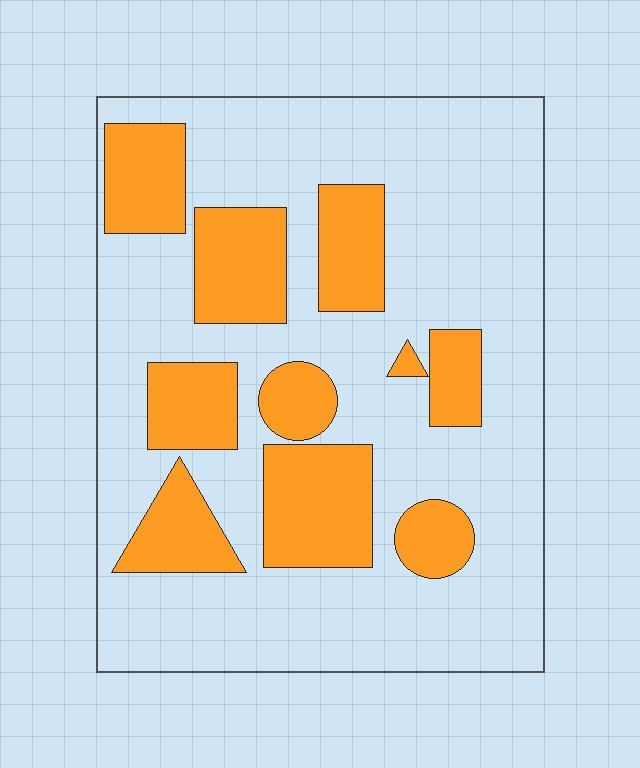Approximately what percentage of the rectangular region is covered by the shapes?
Approximately 30%.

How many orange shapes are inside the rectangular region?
10.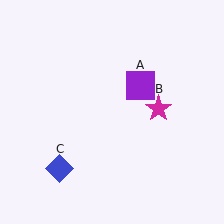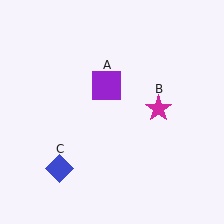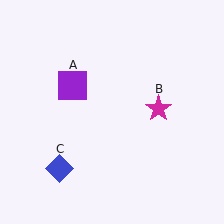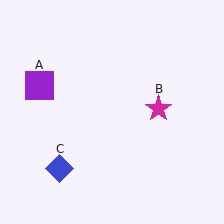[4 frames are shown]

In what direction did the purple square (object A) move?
The purple square (object A) moved left.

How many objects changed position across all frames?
1 object changed position: purple square (object A).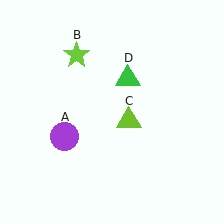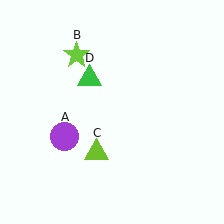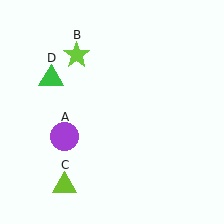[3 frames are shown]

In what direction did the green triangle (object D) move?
The green triangle (object D) moved left.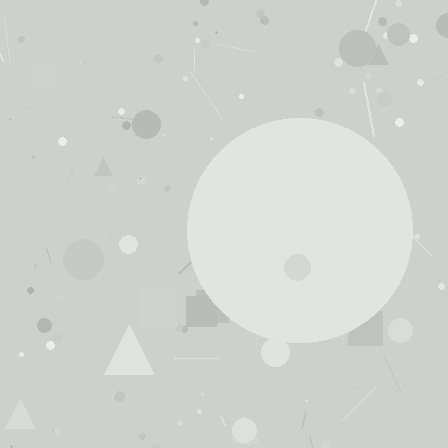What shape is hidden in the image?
A circle is hidden in the image.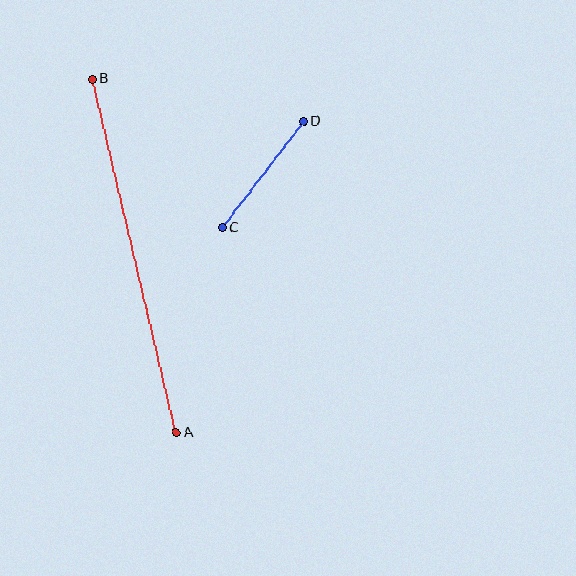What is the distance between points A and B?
The distance is approximately 363 pixels.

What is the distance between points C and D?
The distance is approximately 133 pixels.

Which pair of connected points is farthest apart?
Points A and B are farthest apart.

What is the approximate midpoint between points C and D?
The midpoint is at approximately (263, 175) pixels.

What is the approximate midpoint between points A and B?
The midpoint is at approximately (134, 256) pixels.